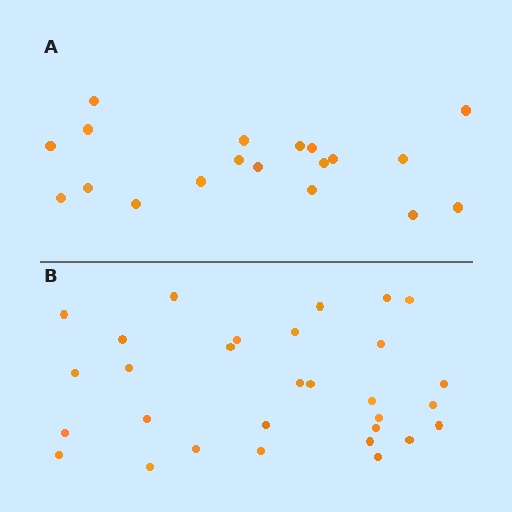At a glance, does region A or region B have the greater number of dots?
Region B (the bottom region) has more dots.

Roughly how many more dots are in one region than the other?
Region B has roughly 12 or so more dots than region A.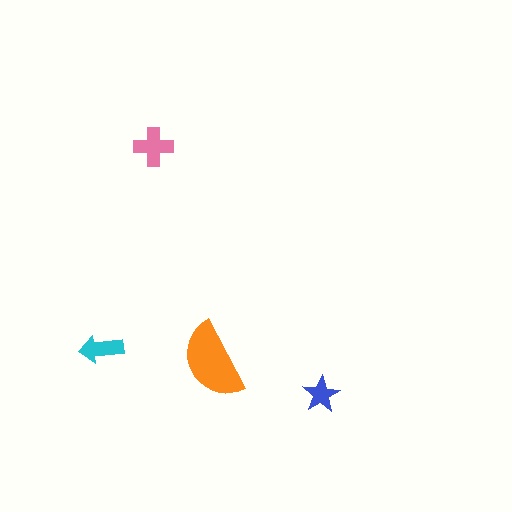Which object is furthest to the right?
The blue star is rightmost.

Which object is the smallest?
The blue star.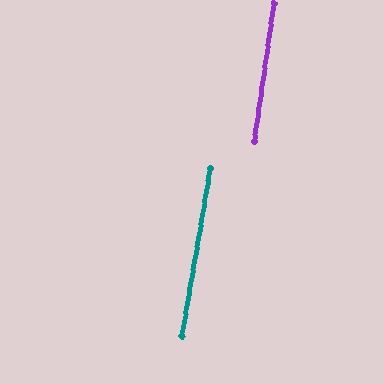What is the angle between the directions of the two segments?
Approximately 1 degree.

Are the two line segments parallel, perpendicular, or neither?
Parallel — their directions differ by only 1.1°.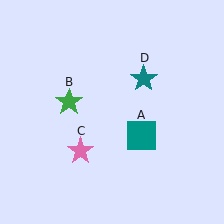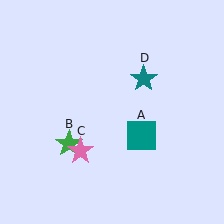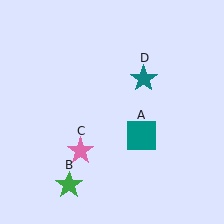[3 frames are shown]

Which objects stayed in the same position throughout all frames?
Teal square (object A) and pink star (object C) and teal star (object D) remained stationary.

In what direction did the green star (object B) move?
The green star (object B) moved down.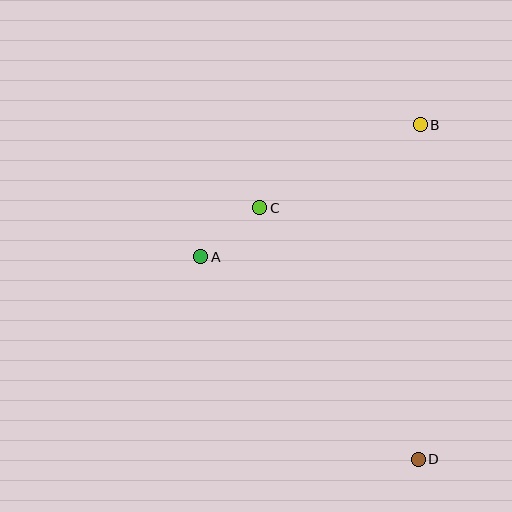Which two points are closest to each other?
Points A and C are closest to each other.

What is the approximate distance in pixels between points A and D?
The distance between A and D is approximately 297 pixels.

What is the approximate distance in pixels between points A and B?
The distance between A and B is approximately 256 pixels.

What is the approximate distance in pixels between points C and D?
The distance between C and D is approximately 297 pixels.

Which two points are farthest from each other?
Points B and D are farthest from each other.